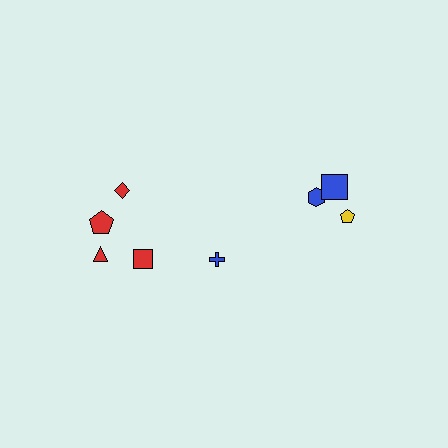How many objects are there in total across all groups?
There are 8 objects.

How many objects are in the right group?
There are 3 objects.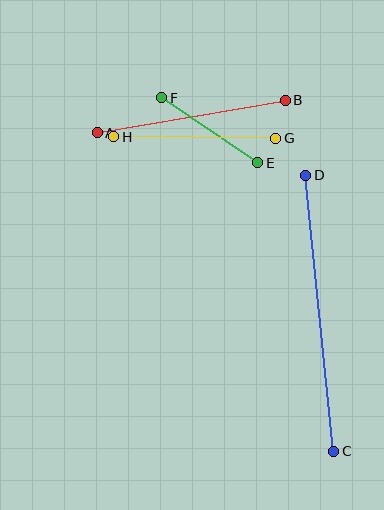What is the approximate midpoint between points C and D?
The midpoint is at approximately (320, 313) pixels.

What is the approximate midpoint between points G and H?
The midpoint is at approximately (195, 137) pixels.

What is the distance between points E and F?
The distance is approximately 116 pixels.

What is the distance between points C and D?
The distance is approximately 277 pixels.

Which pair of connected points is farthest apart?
Points C and D are farthest apart.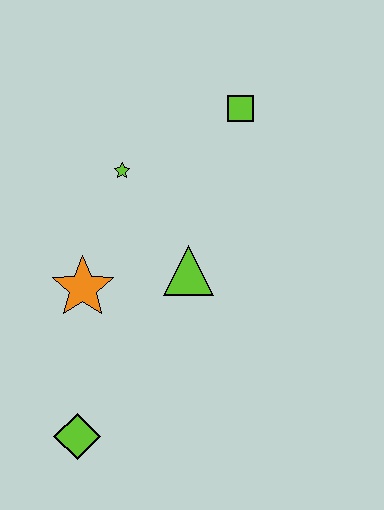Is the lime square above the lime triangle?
Yes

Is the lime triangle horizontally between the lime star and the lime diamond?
No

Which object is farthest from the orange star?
The lime square is farthest from the orange star.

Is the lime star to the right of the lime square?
No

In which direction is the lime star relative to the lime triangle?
The lime star is above the lime triangle.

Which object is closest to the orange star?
The lime triangle is closest to the orange star.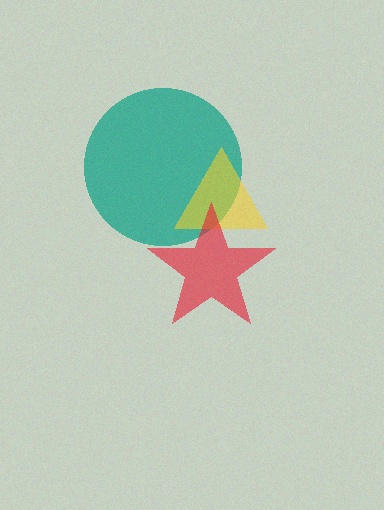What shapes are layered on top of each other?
The layered shapes are: a teal circle, a yellow triangle, a red star.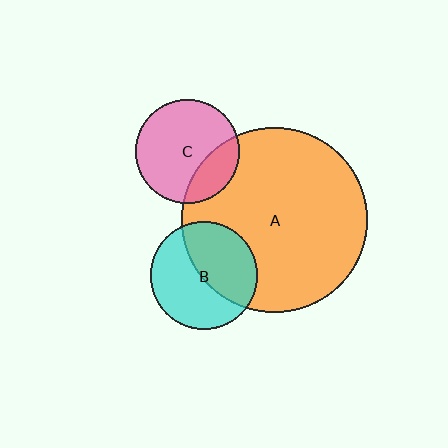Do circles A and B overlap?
Yes.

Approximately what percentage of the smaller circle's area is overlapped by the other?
Approximately 45%.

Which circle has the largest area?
Circle A (orange).